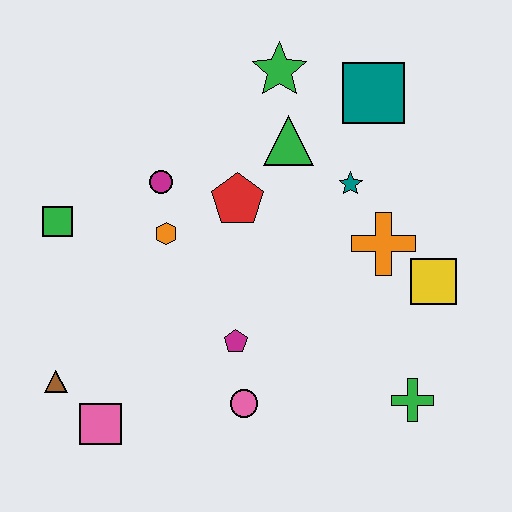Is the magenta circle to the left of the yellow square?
Yes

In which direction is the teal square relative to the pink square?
The teal square is above the pink square.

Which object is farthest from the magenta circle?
The green cross is farthest from the magenta circle.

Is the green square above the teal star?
No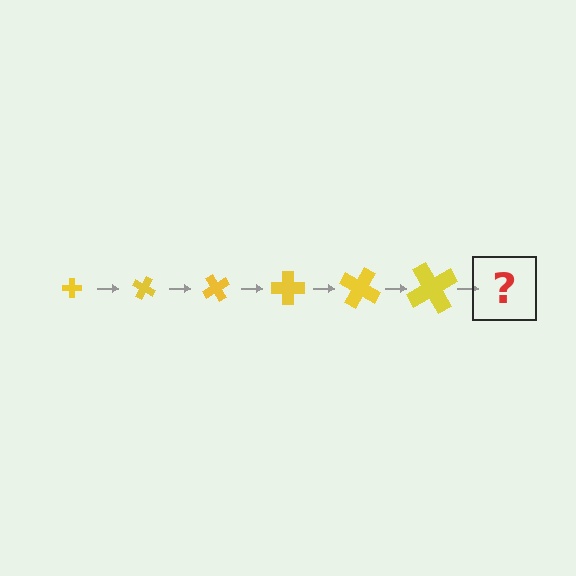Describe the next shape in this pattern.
It should be a cross, larger than the previous one and rotated 180 degrees from the start.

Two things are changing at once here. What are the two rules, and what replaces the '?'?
The two rules are that the cross grows larger each step and it rotates 30 degrees each step. The '?' should be a cross, larger than the previous one and rotated 180 degrees from the start.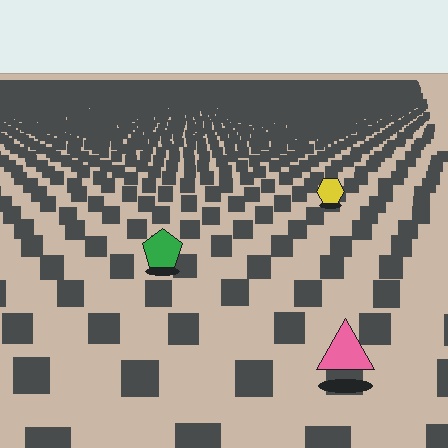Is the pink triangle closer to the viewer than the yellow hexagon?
Yes. The pink triangle is closer — you can tell from the texture gradient: the ground texture is coarser near it.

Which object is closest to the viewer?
The pink triangle is closest. The texture marks near it are larger and more spread out.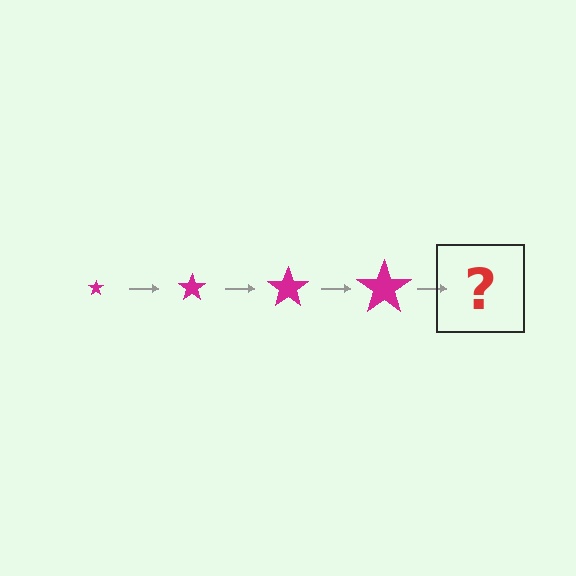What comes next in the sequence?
The next element should be a magenta star, larger than the previous one.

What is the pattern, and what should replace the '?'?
The pattern is that the star gets progressively larger each step. The '?' should be a magenta star, larger than the previous one.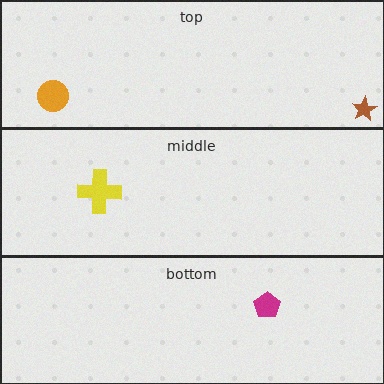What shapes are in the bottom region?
The magenta pentagon.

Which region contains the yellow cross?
The middle region.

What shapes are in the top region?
The brown star, the orange circle.